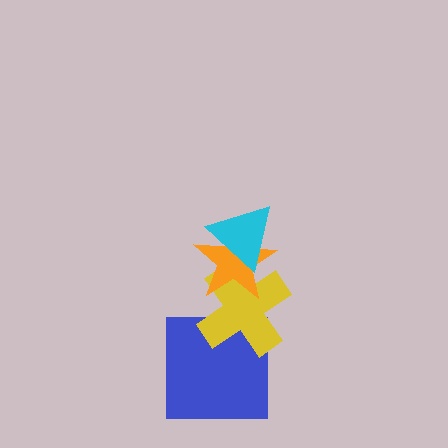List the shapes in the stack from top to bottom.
From top to bottom: the cyan triangle, the orange star, the yellow cross, the blue square.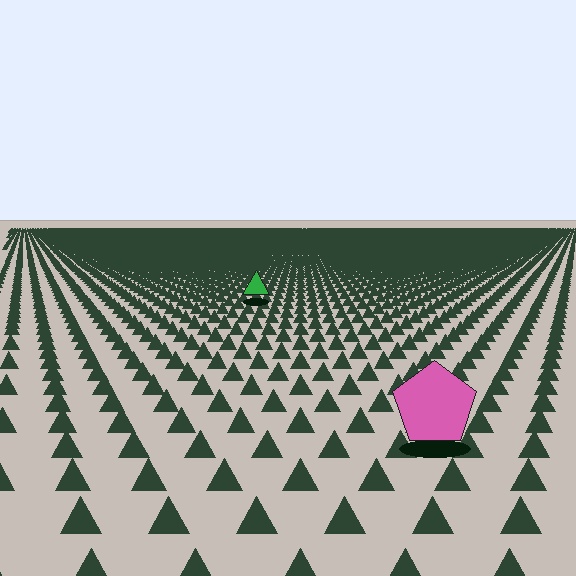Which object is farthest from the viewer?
The green triangle is farthest from the viewer. It appears smaller and the ground texture around it is denser.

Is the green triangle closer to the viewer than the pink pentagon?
No. The pink pentagon is closer — you can tell from the texture gradient: the ground texture is coarser near it.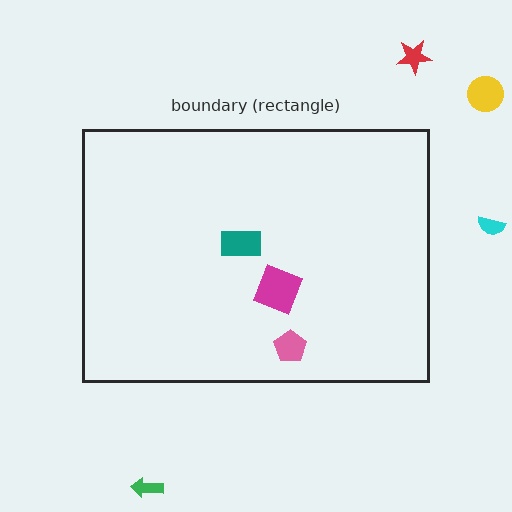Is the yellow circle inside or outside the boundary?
Outside.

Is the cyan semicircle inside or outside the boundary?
Outside.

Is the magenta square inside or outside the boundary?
Inside.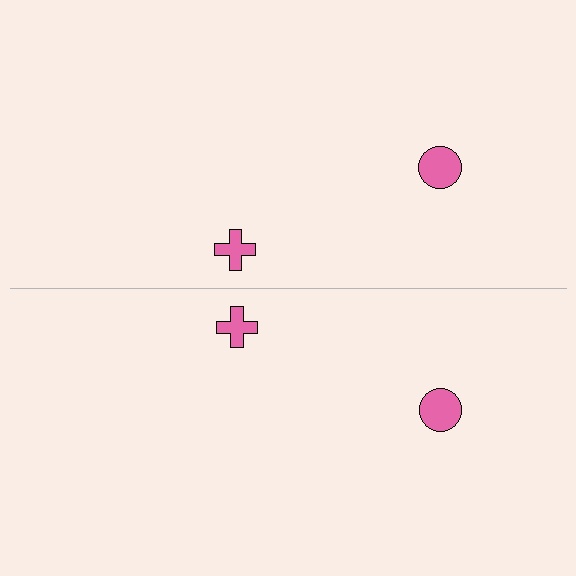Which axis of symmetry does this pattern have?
The pattern has a horizontal axis of symmetry running through the center of the image.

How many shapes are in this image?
There are 4 shapes in this image.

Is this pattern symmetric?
Yes, this pattern has bilateral (reflection) symmetry.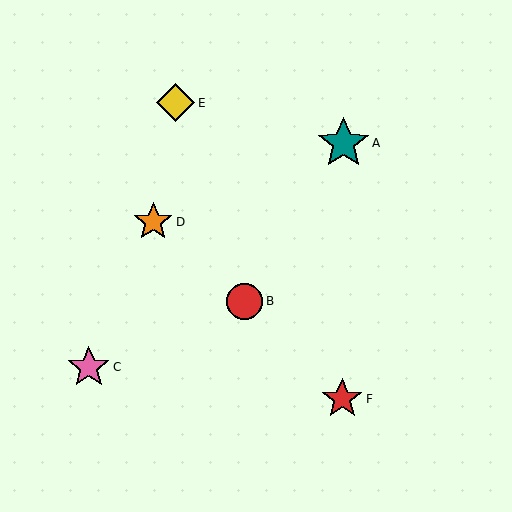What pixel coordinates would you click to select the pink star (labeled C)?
Click at (89, 367) to select the pink star C.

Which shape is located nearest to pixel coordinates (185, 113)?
The yellow diamond (labeled E) at (176, 103) is nearest to that location.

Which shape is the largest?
The teal star (labeled A) is the largest.